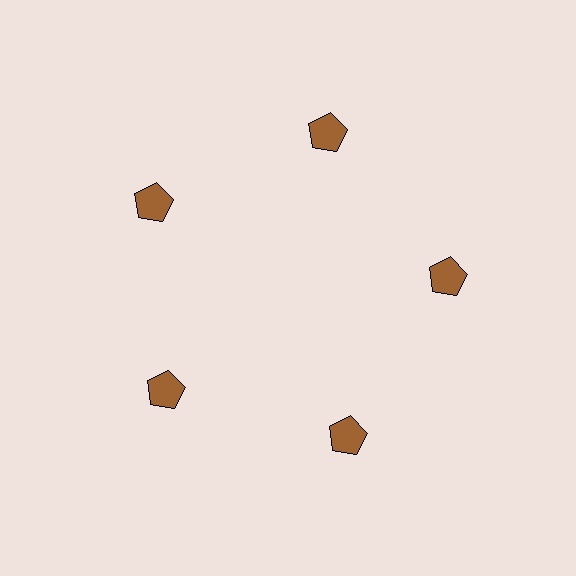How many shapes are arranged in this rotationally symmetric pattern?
There are 5 shapes, arranged in 5 groups of 1.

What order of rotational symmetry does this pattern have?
This pattern has 5-fold rotational symmetry.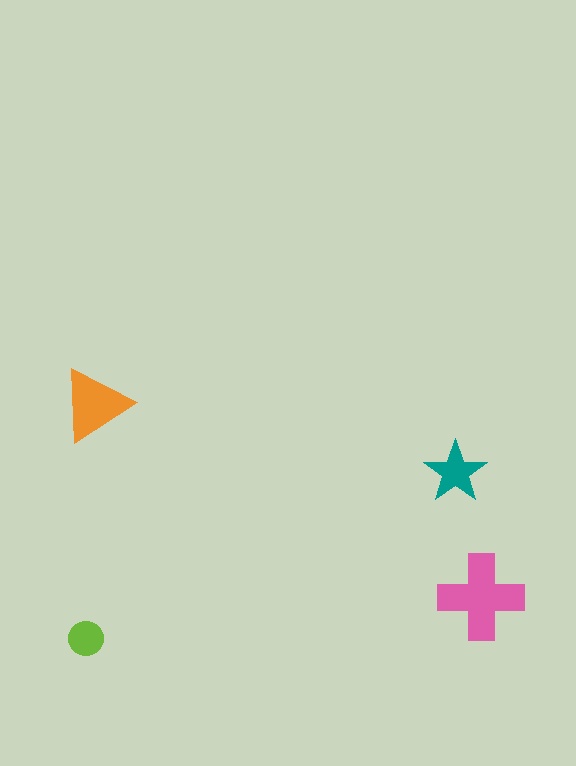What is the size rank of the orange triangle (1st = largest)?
2nd.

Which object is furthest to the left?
The lime circle is leftmost.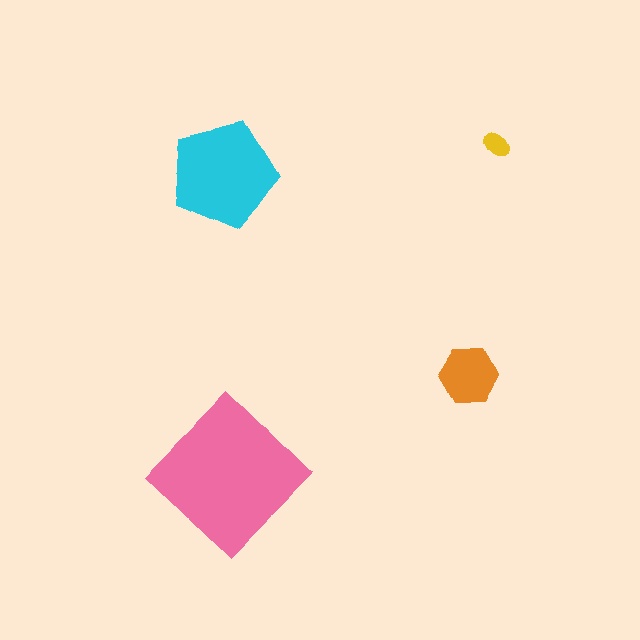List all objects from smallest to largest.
The yellow ellipse, the orange hexagon, the cyan pentagon, the pink diamond.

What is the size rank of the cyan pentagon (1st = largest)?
2nd.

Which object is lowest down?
The pink diamond is bottommost.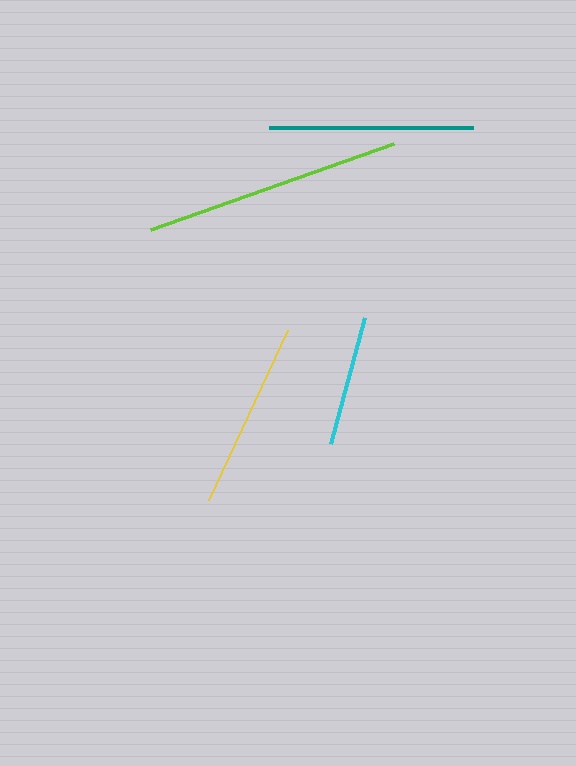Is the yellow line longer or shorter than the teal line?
The teal line is longer than the yellow line.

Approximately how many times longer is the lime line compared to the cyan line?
The lime line is approximately 2.0 times the length of the cyan line.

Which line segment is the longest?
The lime line is the longest at approximately 258 pixels.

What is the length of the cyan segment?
The cyan segment is approximately 130 pixels long.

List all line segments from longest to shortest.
From longest to shortest: lime, teal, yellow, cyan.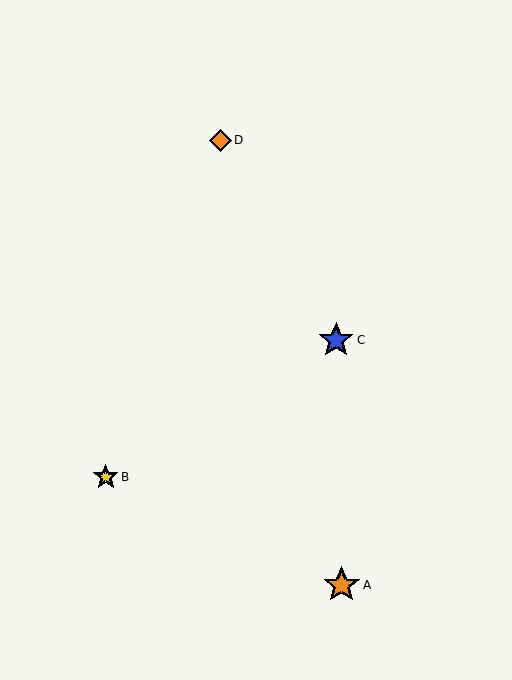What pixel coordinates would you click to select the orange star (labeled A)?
Click at (342, 585) to select the orange star A.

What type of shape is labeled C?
Shape C is a blue star.